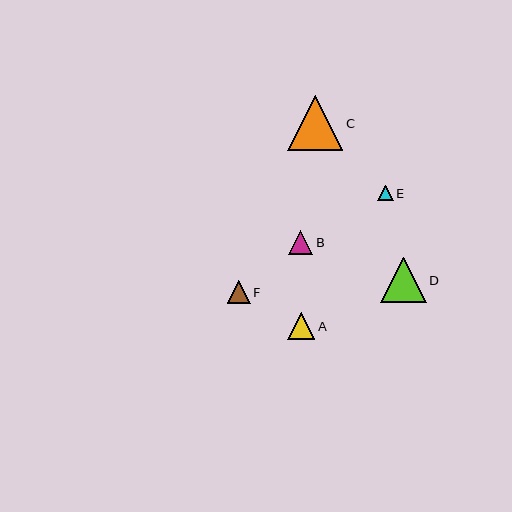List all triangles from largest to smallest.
From largest to smallest: C, D, A, B, F, E.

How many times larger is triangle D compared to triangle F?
Triangle D is approximately 2.0 times the size of triangle F.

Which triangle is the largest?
Triangle C is the largest with a size of approximately 55 pixels.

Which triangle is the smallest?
Triangle E is the smallest with a size of approximately 16 pixels.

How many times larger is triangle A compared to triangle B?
Triangle A is approximately 1.1 times the size of triangle B.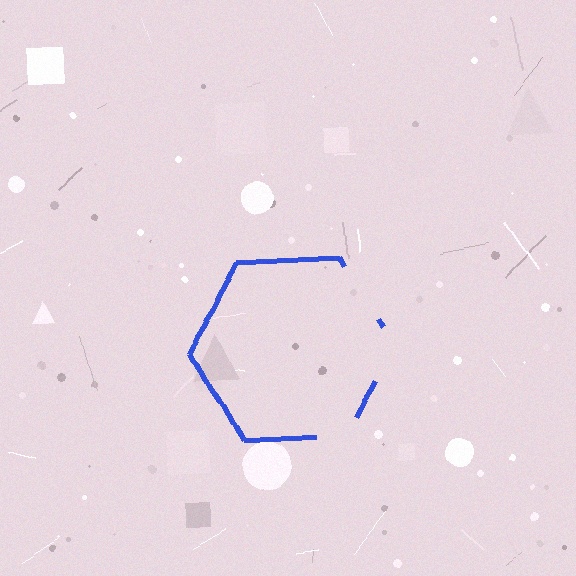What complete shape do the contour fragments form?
The contour fragments form a hexagon.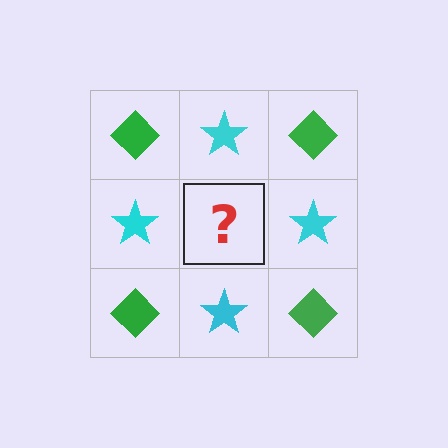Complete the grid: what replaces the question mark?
The question mark should be replaced with a green diamond.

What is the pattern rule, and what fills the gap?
The rule is that it alternates green diamond and cyan star in a checkerboard pattern. The gap should be filled with a green diamond.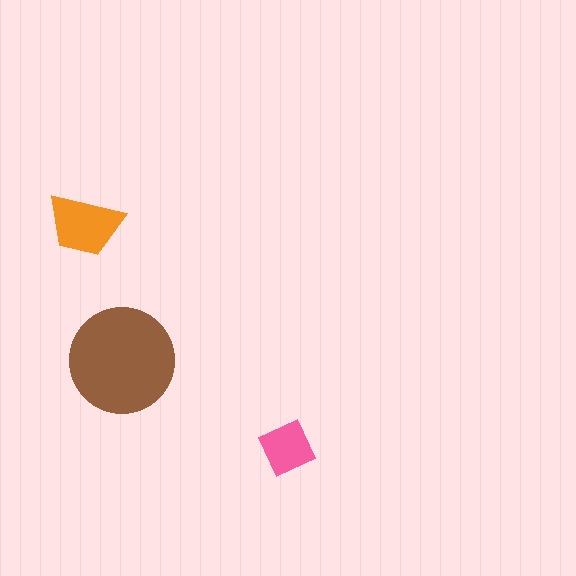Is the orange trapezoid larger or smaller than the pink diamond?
Larger.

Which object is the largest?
The brown circle.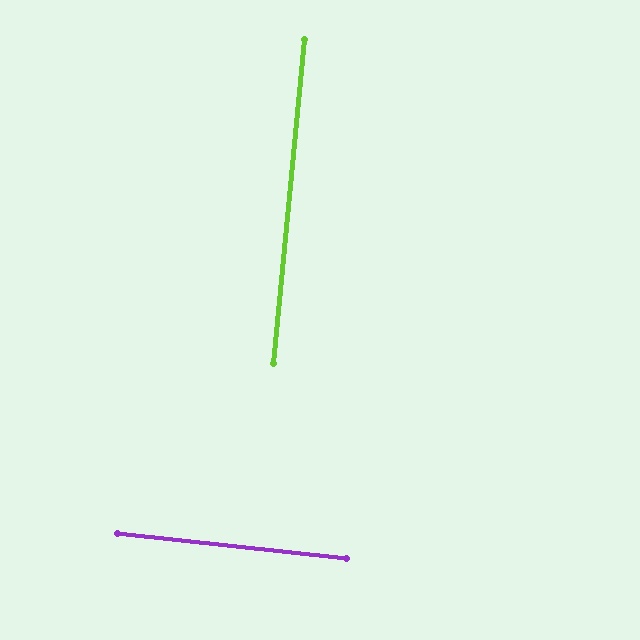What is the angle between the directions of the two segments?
Approximately 89 degrees.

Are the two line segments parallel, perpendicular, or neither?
Perpendicular — they meet at approximately 89°.